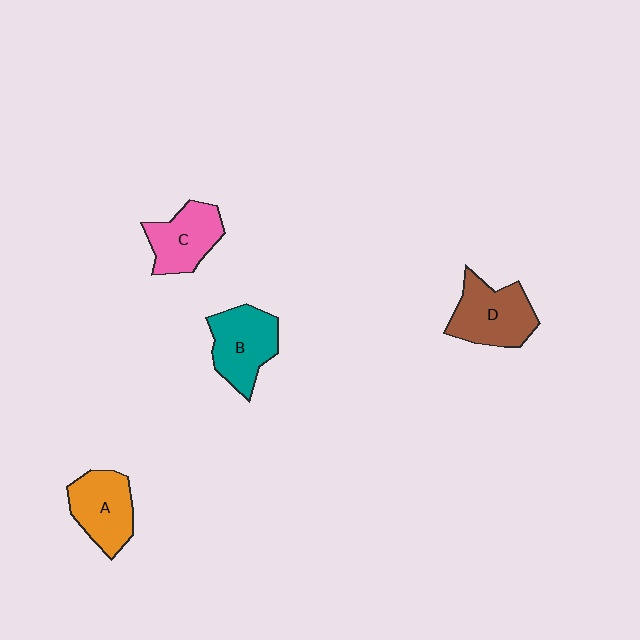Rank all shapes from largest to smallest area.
From largest to smallest: D (brown), B (teal), A (orange), C (pink).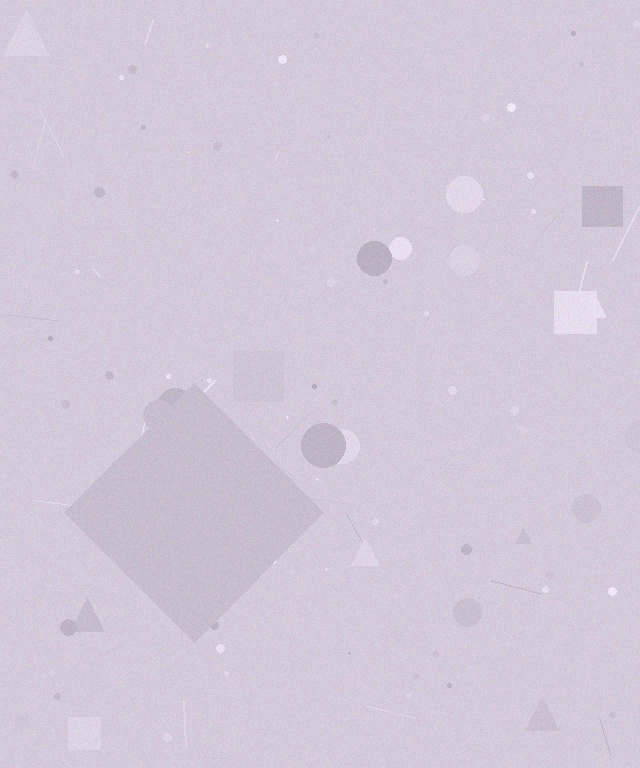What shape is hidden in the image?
A diamond is hidden in the image.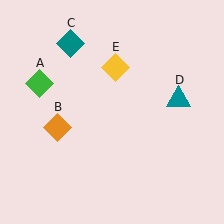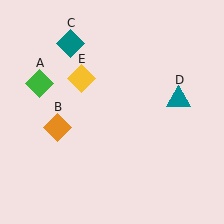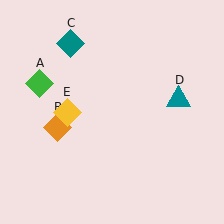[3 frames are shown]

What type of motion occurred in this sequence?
The yellow diamond (object E) rotated counterclockwise around the center of the scene.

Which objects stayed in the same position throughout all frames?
Green diamond (object A) and orange diamond (object B) and teal diamond (object C) and teal triangle (object D) remained stationary.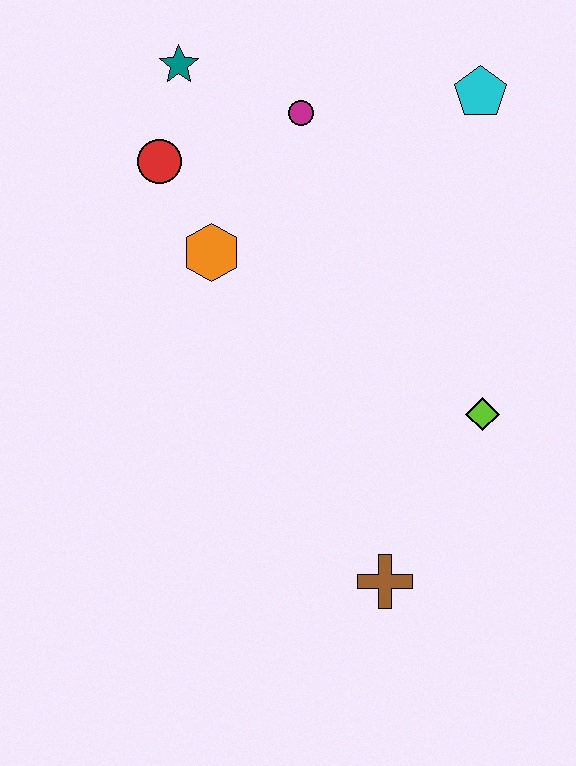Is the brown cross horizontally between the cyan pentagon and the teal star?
Yes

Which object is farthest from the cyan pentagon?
The brown cross is farthest from the cyan pentagon.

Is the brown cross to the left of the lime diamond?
Yes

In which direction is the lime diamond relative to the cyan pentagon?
The lime diamond is below the cyan pentagon.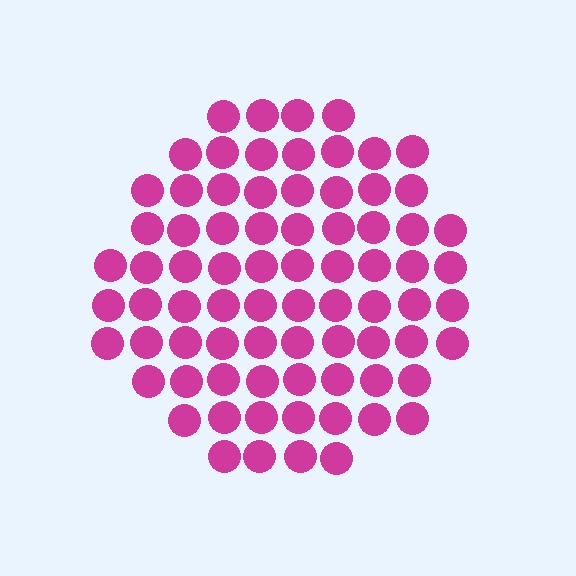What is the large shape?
The large shape is a circle.